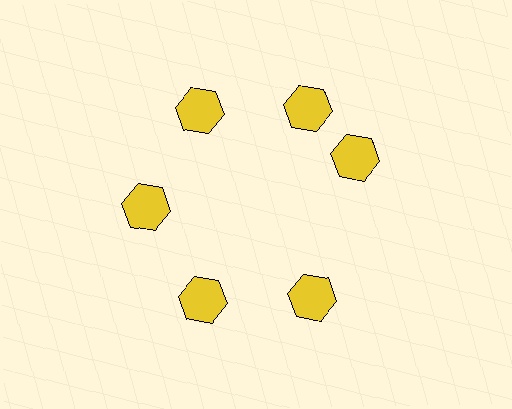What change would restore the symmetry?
The symmetry would be restored by rotating it back into even spacing with its neighbors so that all 6 hexagons sit at equal angles and equal distance from the center.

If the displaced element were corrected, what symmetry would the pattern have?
It would have 6-fold rotational symmetry — the pattern would map onto itself every 60 degrees.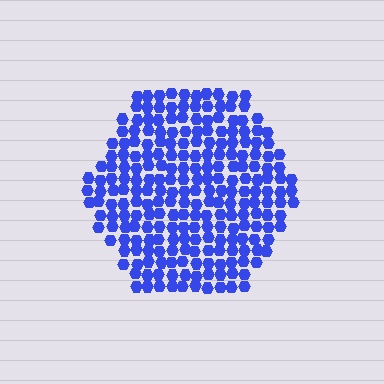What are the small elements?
The small elements are hexagons.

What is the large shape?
The large shape is a hexagon.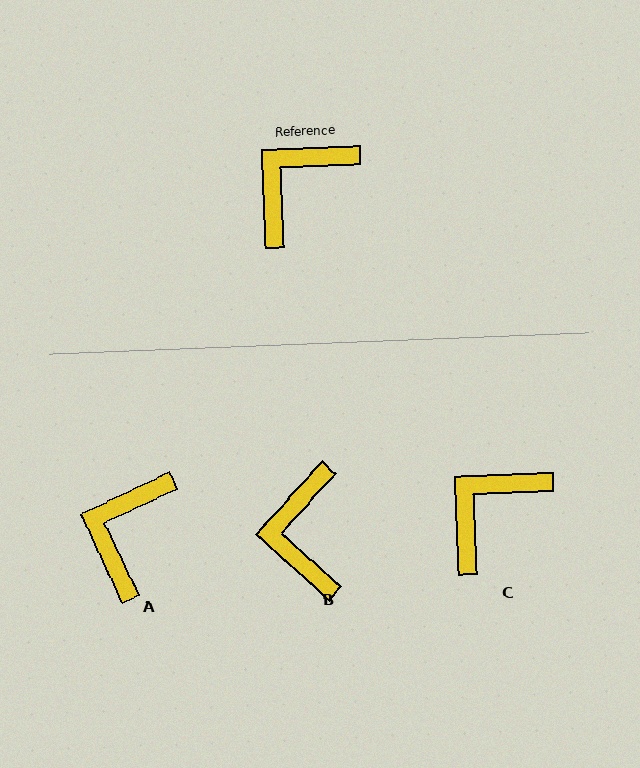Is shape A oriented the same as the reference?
No, it is off by about 23 degrees.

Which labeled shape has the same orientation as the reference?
C.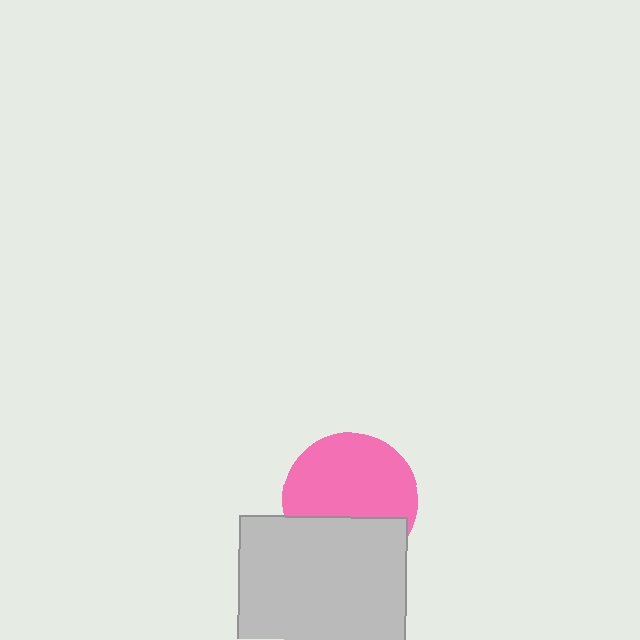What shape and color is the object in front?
The object in front is a light gray rectangle.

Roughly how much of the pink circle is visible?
Most of it is visible (roughly 65%).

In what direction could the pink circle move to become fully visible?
The pink circle could move up. That would shift it out from behind the light gray rectangle entirely.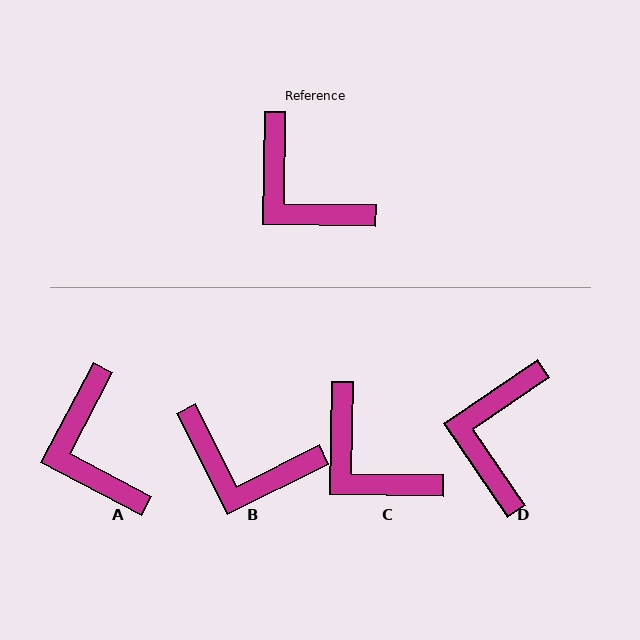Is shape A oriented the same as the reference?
No, it is off by about 27 degrees.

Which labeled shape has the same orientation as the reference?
C.